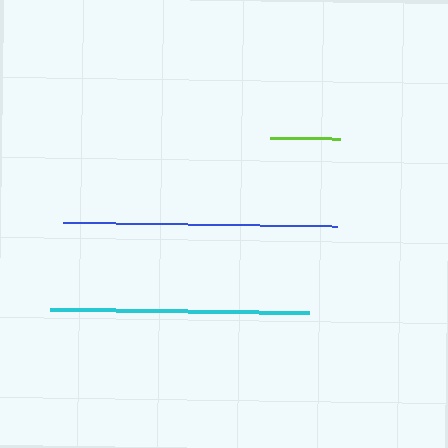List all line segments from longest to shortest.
From longest to shortest: blue, cyan, lime.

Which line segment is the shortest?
The lime line is the shortest at approximately 71 pixels.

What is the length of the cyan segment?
The cyan segment is approximately 258 pixels long.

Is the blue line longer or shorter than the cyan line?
The blue line is longer than the cyan line.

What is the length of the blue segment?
The blue segment is approximately 274 pixels long.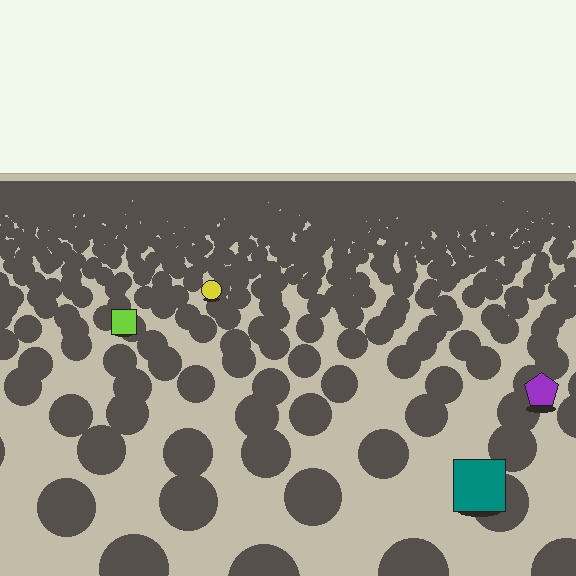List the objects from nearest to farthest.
From nearest to farthest: the teal square, the purple pentagon, the lime square, the yellow circle.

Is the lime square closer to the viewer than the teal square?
No. The teal square is closer — you can tell from the texture gradient: the ground texture is coarser near it.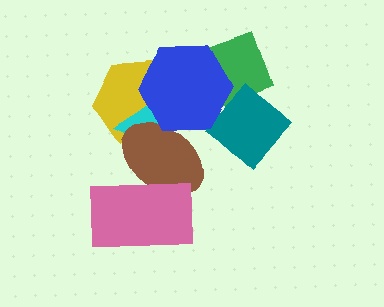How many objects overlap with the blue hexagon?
5 objects overlap with the blue hexagon.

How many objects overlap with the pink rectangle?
1 object overlaps with the pink rectangle.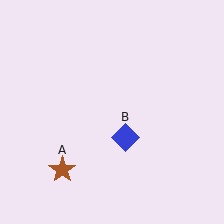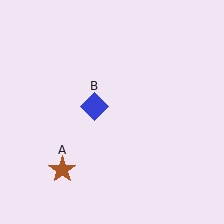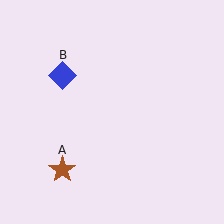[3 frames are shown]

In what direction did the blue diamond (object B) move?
The blue diamond (object B) moved up and to the left.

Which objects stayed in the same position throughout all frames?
Brown star (object A) remained stationary.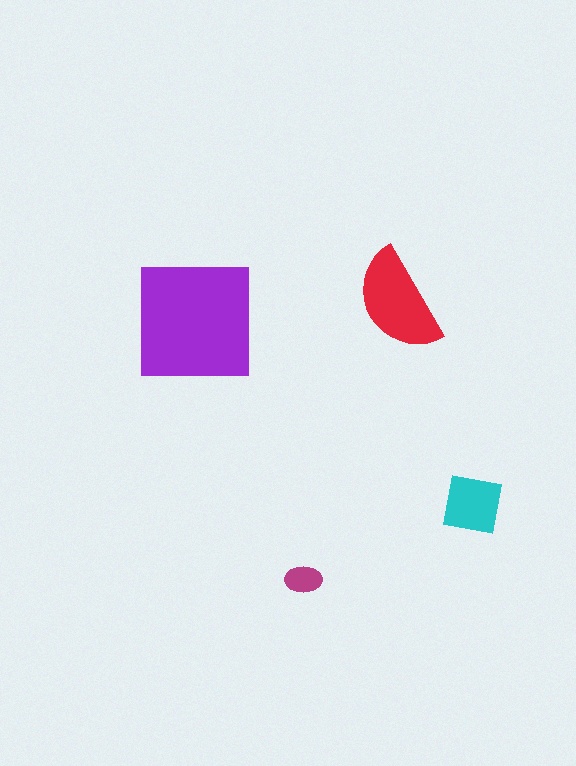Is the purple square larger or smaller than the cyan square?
Larger.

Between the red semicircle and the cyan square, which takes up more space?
The red semicircle.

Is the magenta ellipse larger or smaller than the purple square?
Smaller.